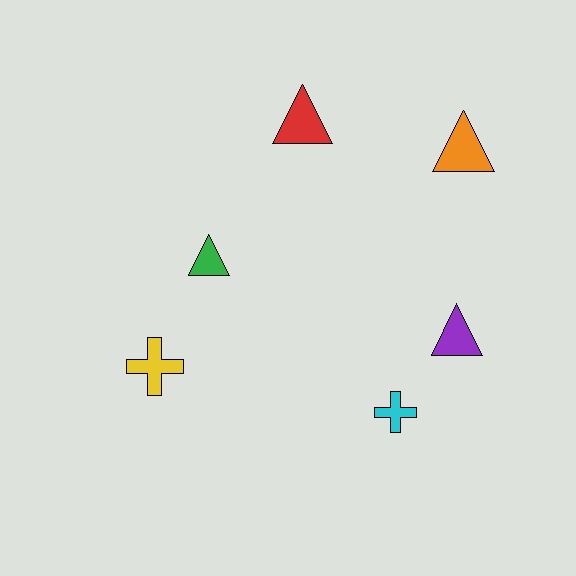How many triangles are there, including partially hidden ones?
There are 4 triangles.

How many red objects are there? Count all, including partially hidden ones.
There is 1 red object.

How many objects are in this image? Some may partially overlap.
There are 6 objects.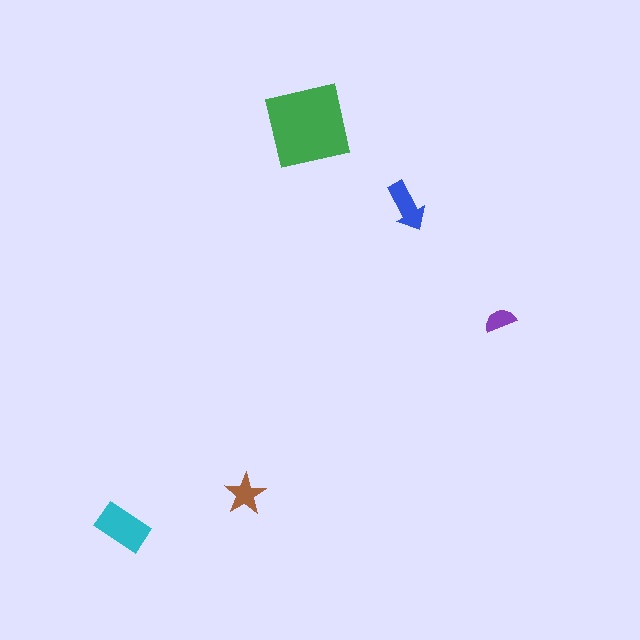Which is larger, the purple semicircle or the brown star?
The brown star.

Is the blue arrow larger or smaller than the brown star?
Larger.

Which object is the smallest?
The purple semicircle.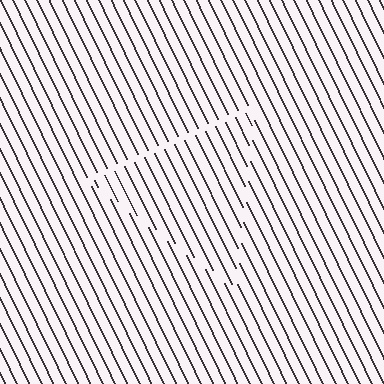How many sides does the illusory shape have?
3 sides — the line-ends trace a triangle.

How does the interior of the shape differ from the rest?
The interior of the shape contains the same grating, shifted by half a period — the contour is defined by the phase discontinuity where line-ends from the inner and outer gratings abut.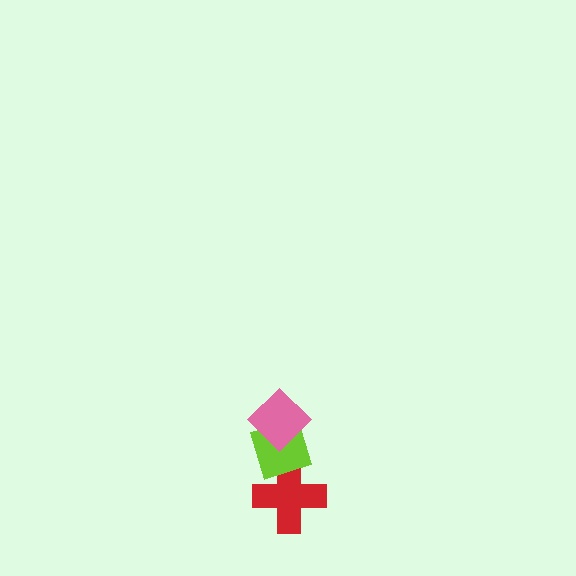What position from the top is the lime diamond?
The lime diamond is 2nd from the top.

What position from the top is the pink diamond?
The pink diamond is 1st from the top.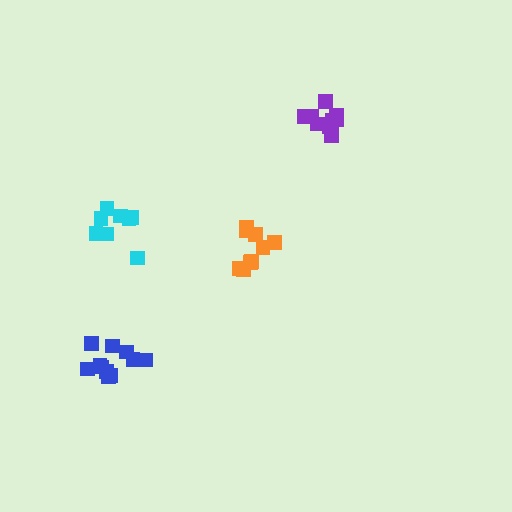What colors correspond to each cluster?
The clusters are colored: purple, orange, blue, cyan.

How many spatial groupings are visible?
There are 4 spatial groupings.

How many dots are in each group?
Group 1: 10 dots, Group 2: 9 dots, Group 3: 11 dots, Group 4: 8 dots (38 total).